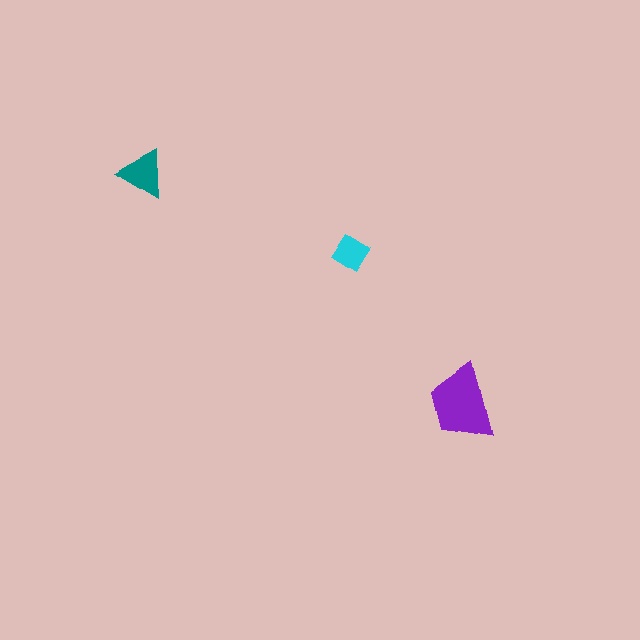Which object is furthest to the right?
The purple trapezoid is rightmost.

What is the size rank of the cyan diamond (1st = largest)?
3rd.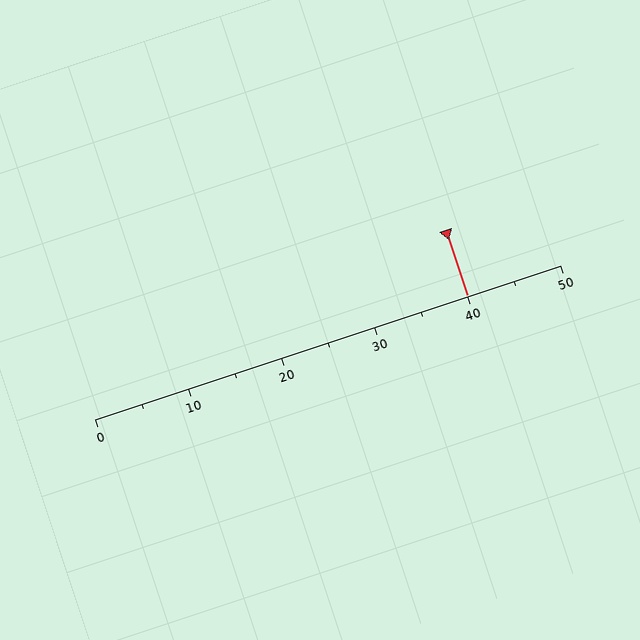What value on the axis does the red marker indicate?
The marker indicates approximately 40.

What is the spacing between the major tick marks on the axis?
The major ticks are spaced 10 apart.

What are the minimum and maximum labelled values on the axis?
The axis runs from 0 to 50.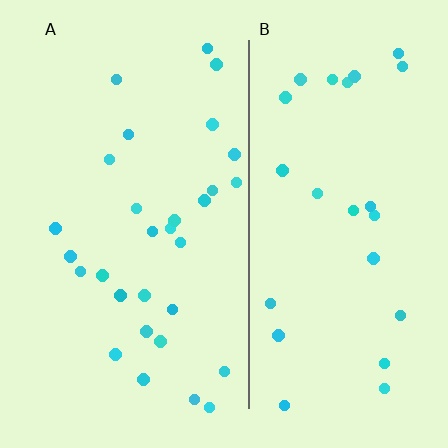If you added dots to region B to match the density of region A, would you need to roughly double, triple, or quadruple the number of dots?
Approximately double.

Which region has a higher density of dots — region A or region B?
A (the left).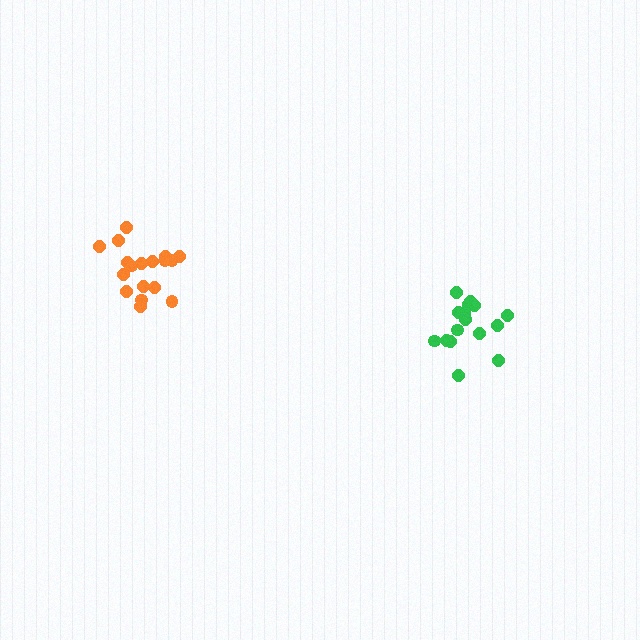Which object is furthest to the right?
The green cluster is rightmost.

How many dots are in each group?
Group 1: 18 dots, Group 2: 16 dots (34 total).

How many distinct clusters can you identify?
There are 2 distinct clusters.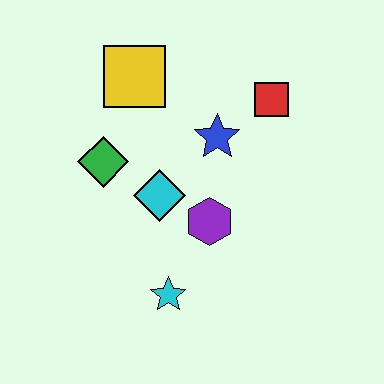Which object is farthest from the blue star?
The cyan star is farthest from the blue star.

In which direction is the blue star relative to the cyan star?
The blue star is above the cyan star.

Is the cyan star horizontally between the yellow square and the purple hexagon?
Yes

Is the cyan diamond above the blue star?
No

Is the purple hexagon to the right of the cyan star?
Yes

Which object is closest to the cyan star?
The purple hexagon is closest to the cyan star.